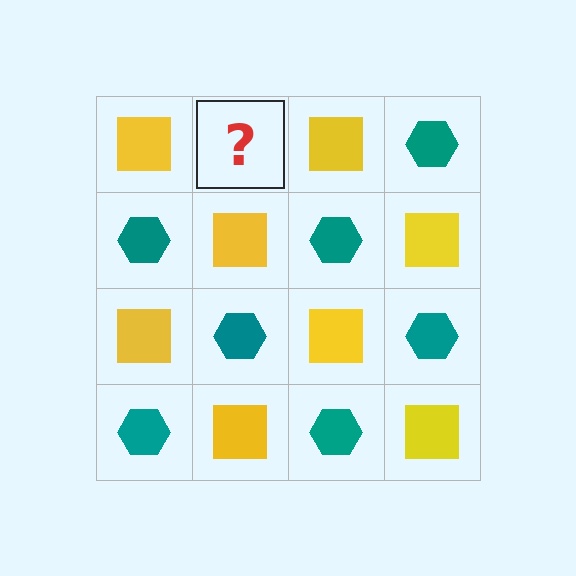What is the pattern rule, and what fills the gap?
The rule is that it alternates yellow square and teal hexagon in a checkerboard pattern. The gap should be filled with a teal hexagon.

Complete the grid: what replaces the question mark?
The question mark should be replaced with a teal hexagon.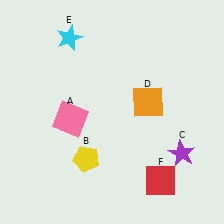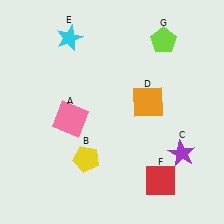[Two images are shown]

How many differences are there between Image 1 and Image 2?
There is 1 difference between the two images.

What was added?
A lime pentagon (G) was added in Image 2.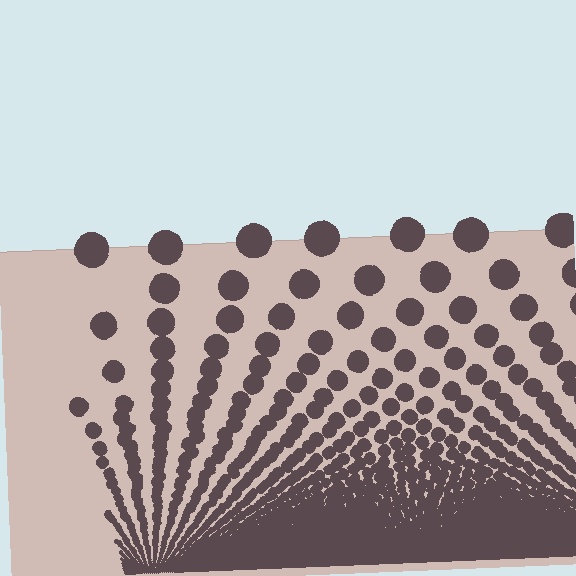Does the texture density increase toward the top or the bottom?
Density increases toward the bottom.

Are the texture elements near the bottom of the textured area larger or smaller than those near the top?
Smaller. The gradient is inverted — elements near the bottom are smaller and denser.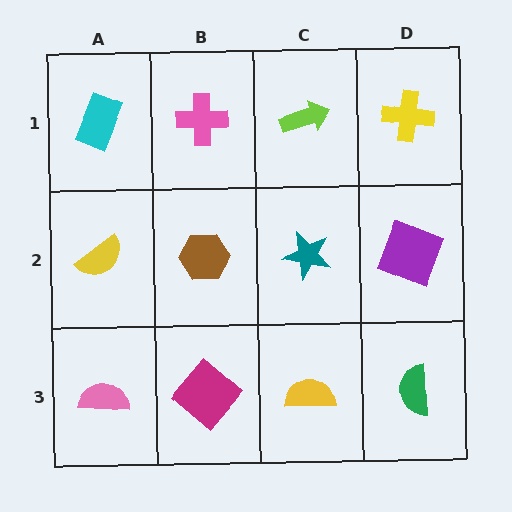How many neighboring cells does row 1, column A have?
2.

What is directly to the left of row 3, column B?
A pink semicircle.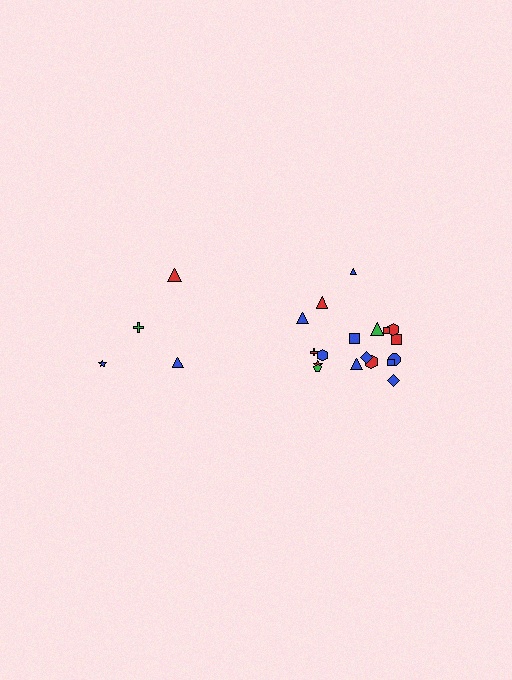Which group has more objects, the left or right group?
The right group.